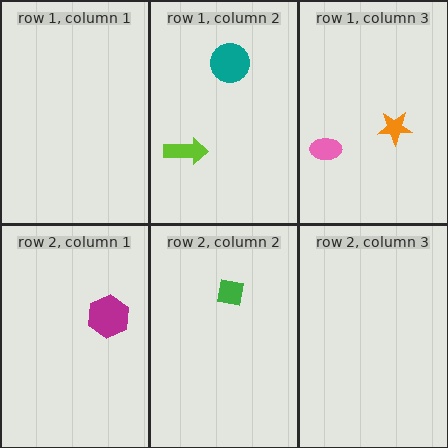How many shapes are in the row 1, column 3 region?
2.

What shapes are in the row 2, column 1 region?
The magenta hexagon.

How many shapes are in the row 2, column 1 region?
1.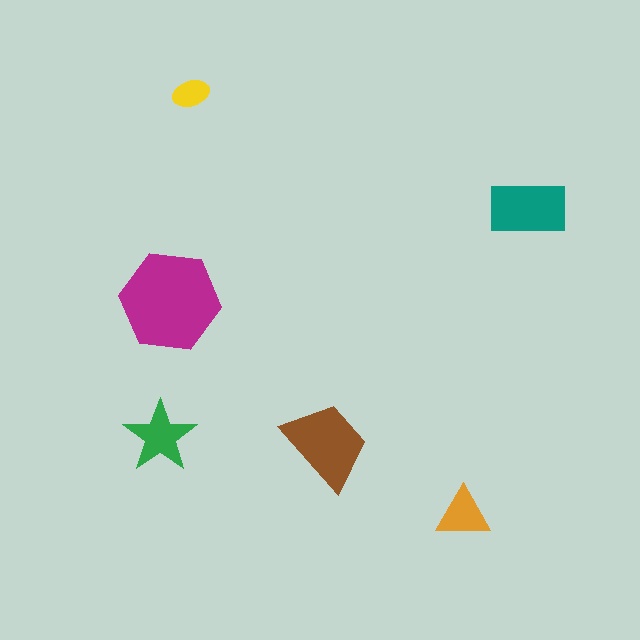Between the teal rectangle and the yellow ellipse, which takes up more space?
The teal rectangle.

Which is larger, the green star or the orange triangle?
The green star.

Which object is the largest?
The magenta hexagon.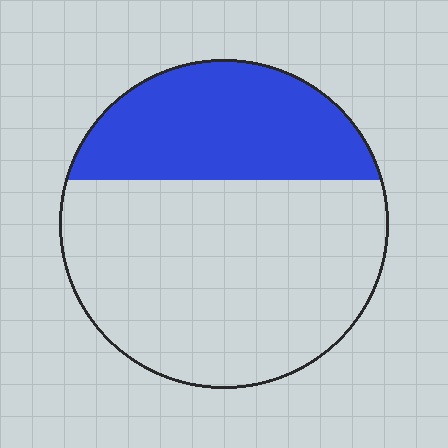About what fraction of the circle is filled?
About one third (1/3).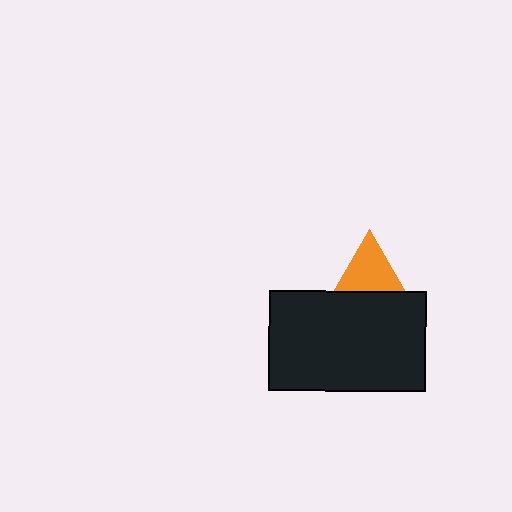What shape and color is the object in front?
The object in front is a black rectangle.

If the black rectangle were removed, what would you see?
You would see the complete orange triangle.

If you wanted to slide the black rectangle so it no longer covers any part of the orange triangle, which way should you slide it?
Slide it down — that is the most direct way to separate the two shapes.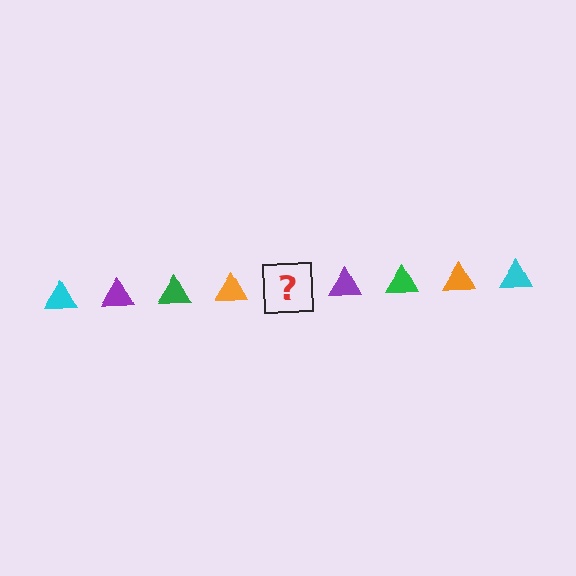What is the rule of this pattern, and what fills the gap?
The rule is that the pattern cycles through cyan, purple, green, orange triangles. The gap should be filled with a cyan triangle.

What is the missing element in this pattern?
The missing element is a cyan triangle.